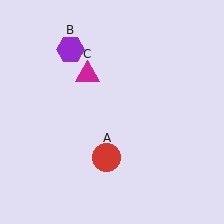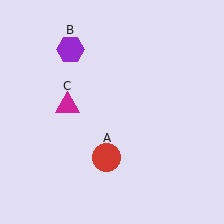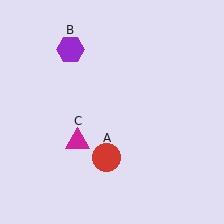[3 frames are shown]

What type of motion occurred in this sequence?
The magenta triangle (object C) rotated counterclockwise around the center of the scene.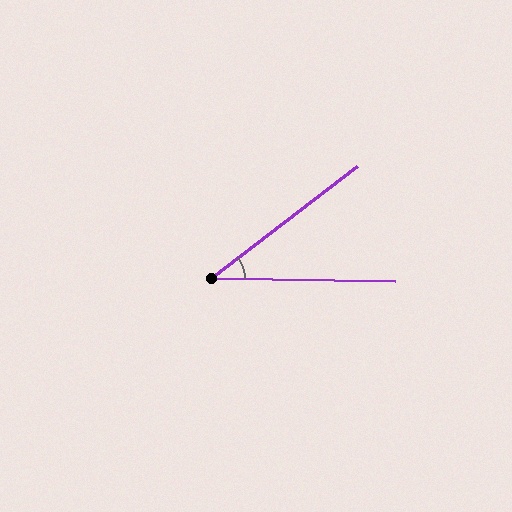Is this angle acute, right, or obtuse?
It is acute.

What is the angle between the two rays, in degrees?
Approximately 38 degrees.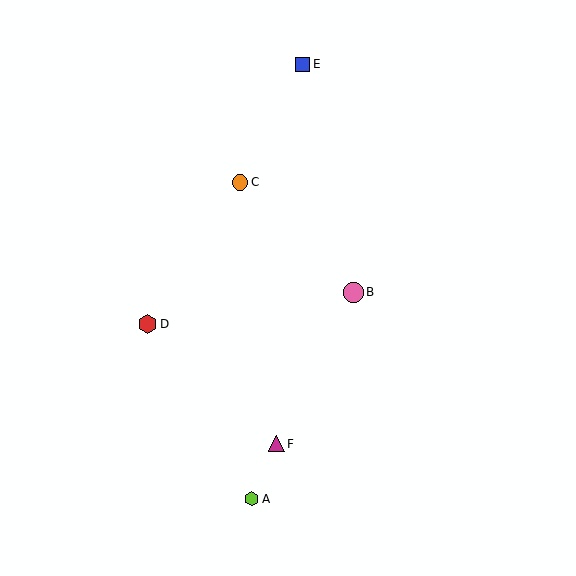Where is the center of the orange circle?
The center of the orange circle is at (240, 182).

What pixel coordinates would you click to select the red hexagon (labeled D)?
Click at (148, 324) to select the red hexagon D.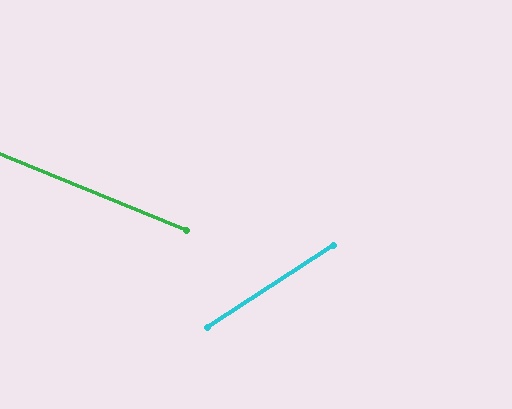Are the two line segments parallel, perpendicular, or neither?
Neither parallel nor perpendicular — they differ by about 55°.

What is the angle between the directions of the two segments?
Approximately 55 degrees.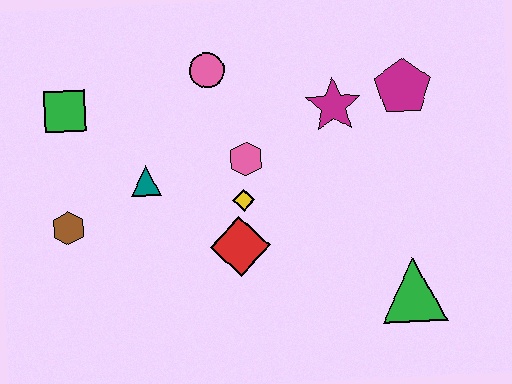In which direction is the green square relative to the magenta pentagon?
The green square is to the left of the magenta pentagon.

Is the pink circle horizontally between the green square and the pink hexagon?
Yes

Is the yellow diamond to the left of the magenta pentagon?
Yes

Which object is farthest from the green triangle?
The green square is farthest from the green triangle.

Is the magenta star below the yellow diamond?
No